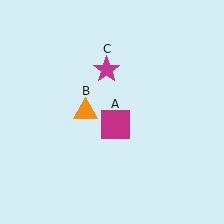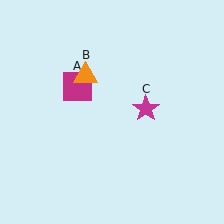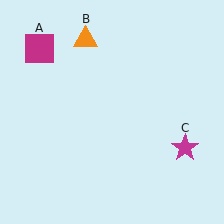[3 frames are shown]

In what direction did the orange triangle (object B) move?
The orange triangle (object B) moved up.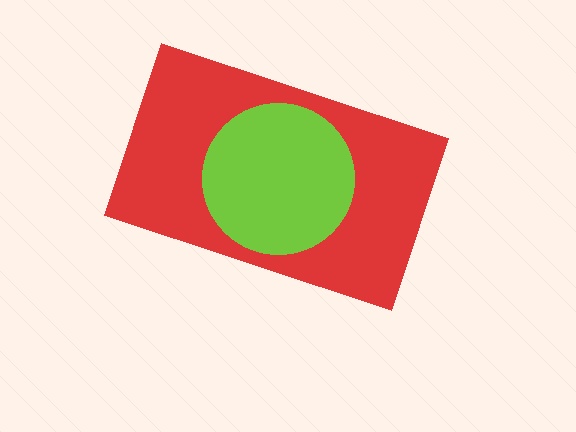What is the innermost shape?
The lime circle.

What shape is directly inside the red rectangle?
The lime circle.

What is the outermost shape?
The red rectangle.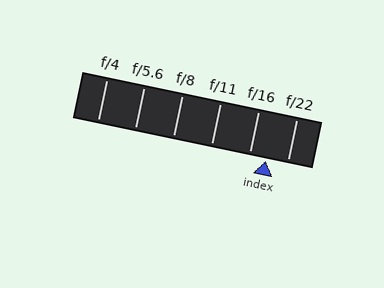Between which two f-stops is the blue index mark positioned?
The index mark is between f/16 and f/22.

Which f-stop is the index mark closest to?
The index mark is closest to f/16.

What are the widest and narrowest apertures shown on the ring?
The widest aperture shown is f/4 and the narrowest is f/22.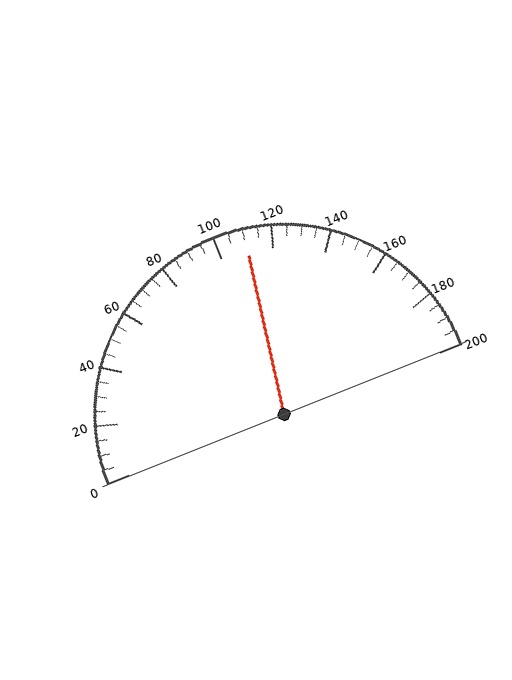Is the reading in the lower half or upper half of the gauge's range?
The reading is in the upper half of the range (0 to 200).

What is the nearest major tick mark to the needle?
The nearest major tick mark is 120.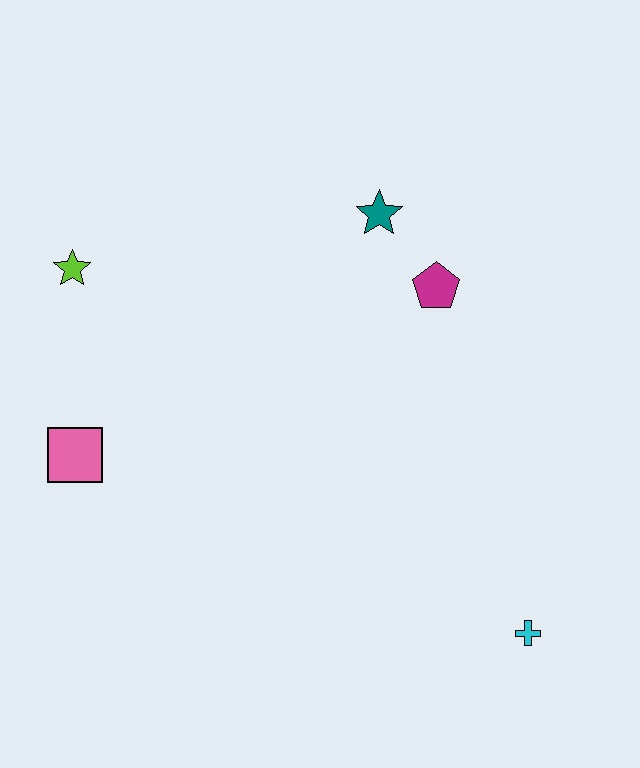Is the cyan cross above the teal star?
No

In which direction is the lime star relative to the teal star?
The lime star is to the left of the teal star.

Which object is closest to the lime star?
The pink square is closest to the lime star.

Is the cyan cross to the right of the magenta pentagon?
Yes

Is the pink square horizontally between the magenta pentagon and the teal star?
No